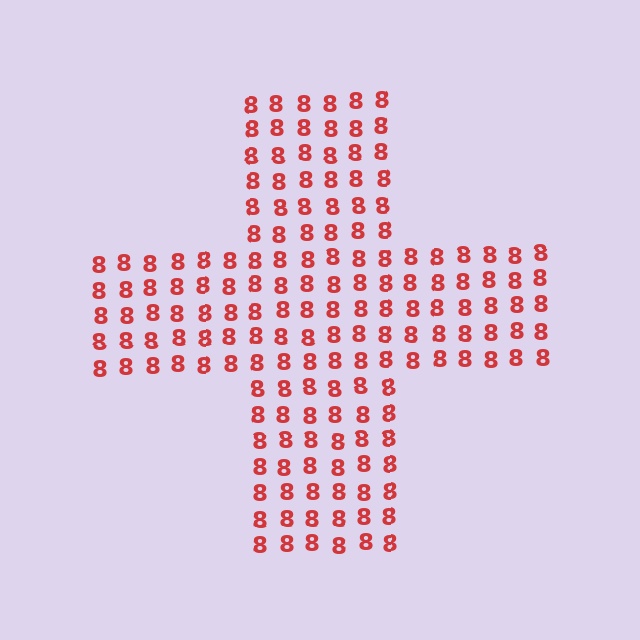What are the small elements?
The small elements are digit 8's.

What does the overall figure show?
The overall figure shows a cross.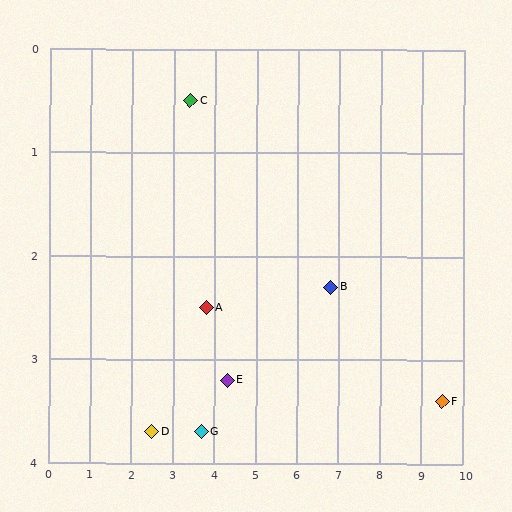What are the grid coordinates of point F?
Point F is at approximately (9.5, 3.4).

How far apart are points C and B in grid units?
Points C and B are about 3.8 grid units apart.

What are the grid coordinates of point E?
Point E is at approximately (4.3, 3.2).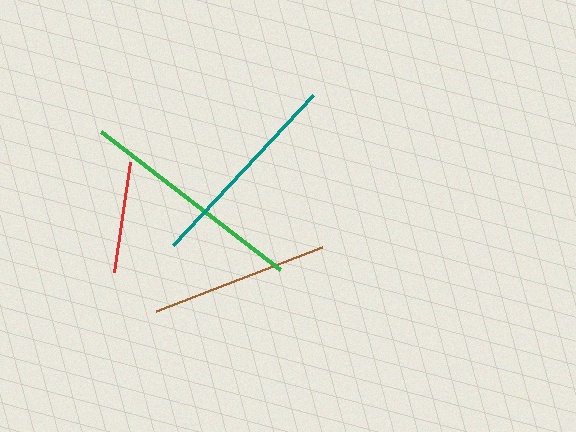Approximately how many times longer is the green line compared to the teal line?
The green line is approximately 1.1 times the length of the teal line.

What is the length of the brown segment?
The brown segment is approximately 178 pixels long.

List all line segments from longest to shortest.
From longest to shortest: green, teal, brown, red.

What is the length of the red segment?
The red segment is approximately 111 pixels long.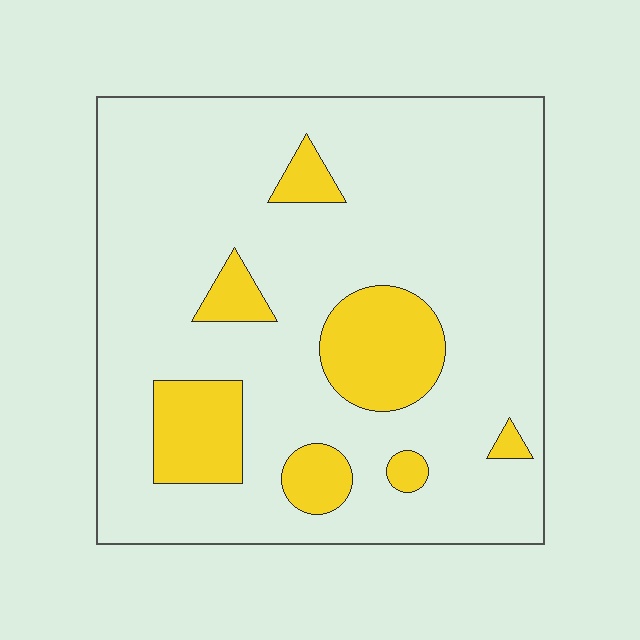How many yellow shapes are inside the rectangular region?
7.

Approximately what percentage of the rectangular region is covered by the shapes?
Approximately 15%.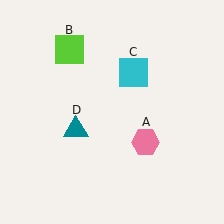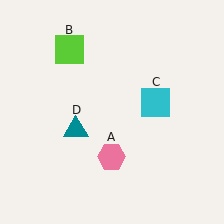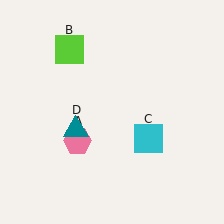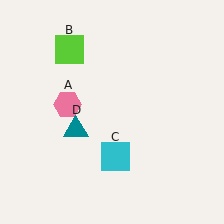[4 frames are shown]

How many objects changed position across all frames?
2 objects changed position: pink hexagon (object A), cyan square (object C).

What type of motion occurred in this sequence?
The pink hexagon (object A), cyan square (object C) rotated clockwise around the center of the scene.